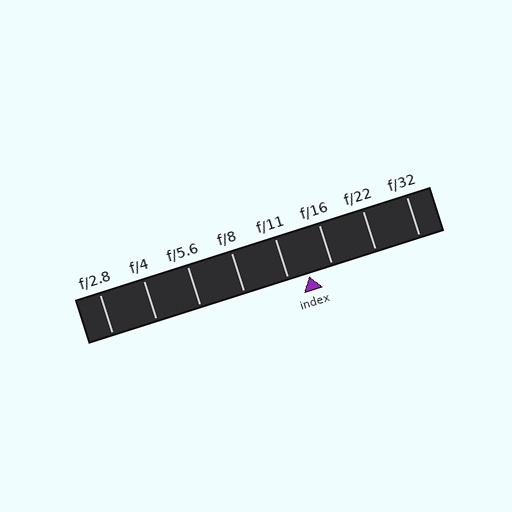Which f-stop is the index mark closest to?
The index mark is closest to f/11.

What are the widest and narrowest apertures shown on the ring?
The widest aperture shown is f/2.8 and the narrowest is f/32.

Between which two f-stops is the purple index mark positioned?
The index mark is between f/11 and f/16.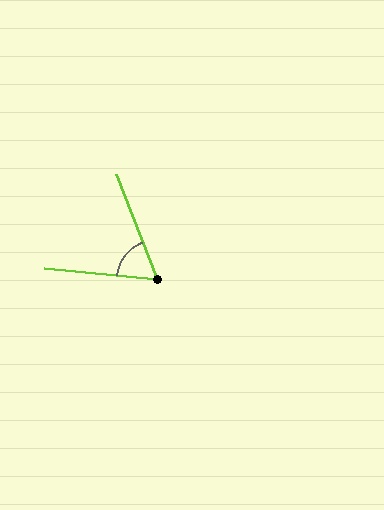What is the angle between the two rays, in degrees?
Approximately 63 degrees.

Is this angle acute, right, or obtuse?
It is acute.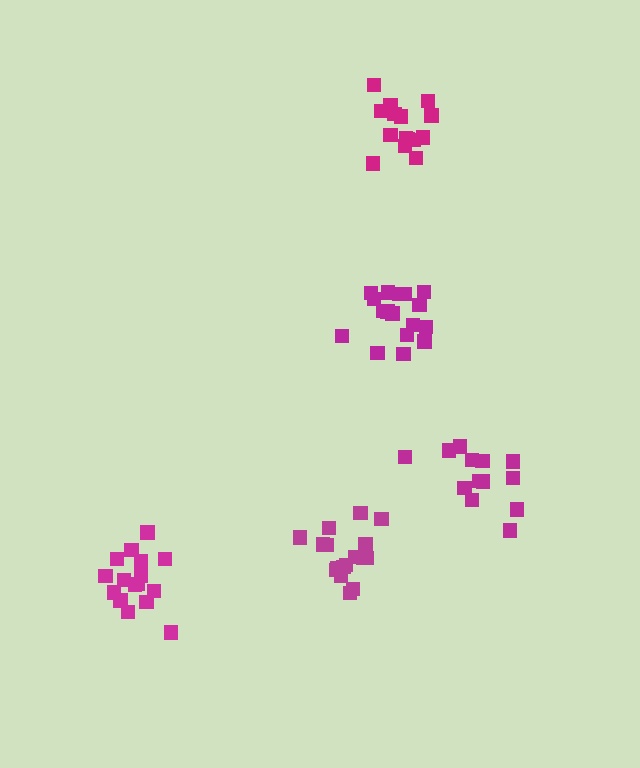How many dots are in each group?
Group 1: 17 dots, Group 2: 17 dots, Group 3: 13 dots, Group 4: 17 dots, Group 5: 15 dots (79 total).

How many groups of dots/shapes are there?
There are 5 groups.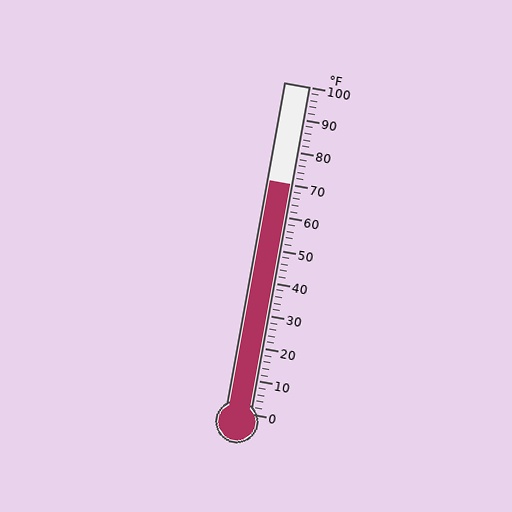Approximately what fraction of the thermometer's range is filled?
The thermometer is filled to approximately 70% of its range.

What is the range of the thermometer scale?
The thermometer scale ranges from 0°F to 100°F.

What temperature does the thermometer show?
The thermometer shows approximately 70°F.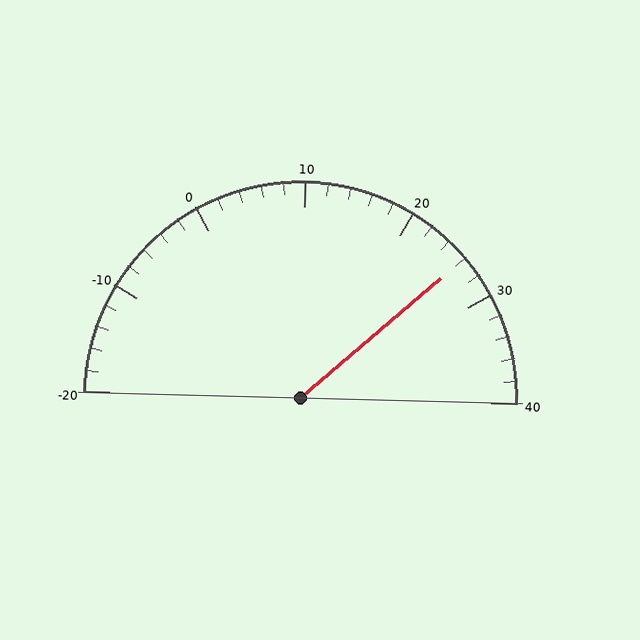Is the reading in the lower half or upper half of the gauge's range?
The reading is in the upper half of the range (-20 to 40).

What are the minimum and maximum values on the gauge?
The gauge ranges from -20 to 40.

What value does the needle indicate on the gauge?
The needle indicates approximately 26.